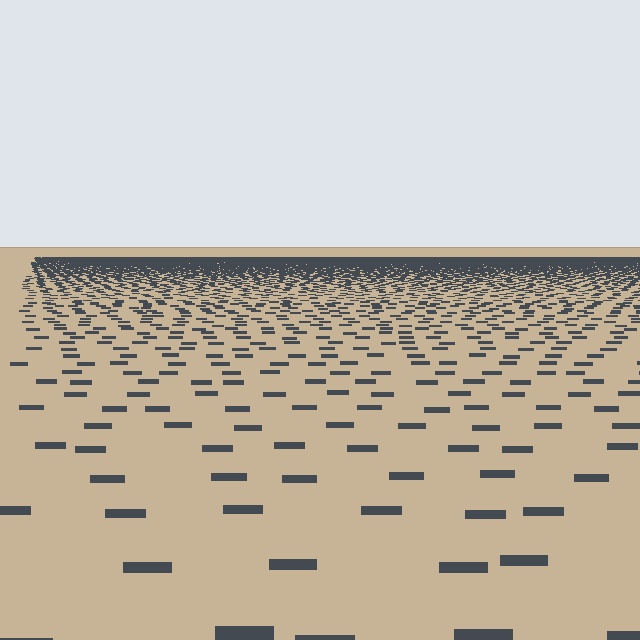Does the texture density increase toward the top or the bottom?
Density increases toward the top.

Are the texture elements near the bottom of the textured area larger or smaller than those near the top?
Larger. Near the bottom, elements are closer to the viewer and appear at a bigger on-screen size.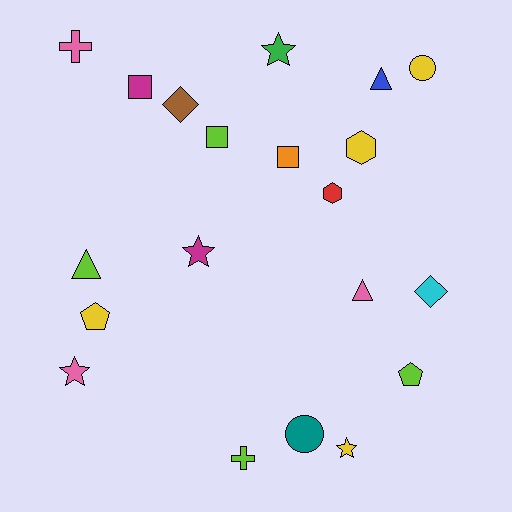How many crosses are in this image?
There are 2 crosses.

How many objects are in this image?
There are 20 objects.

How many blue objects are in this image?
There is 1 blue object.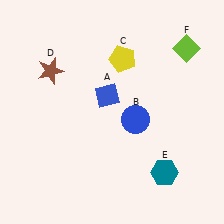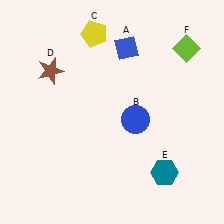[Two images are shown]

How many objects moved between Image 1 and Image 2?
2 objects moved between the two images.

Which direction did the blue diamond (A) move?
The blue diamond (A) moved up.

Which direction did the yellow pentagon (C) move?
The yellow pentagon (C) moved left.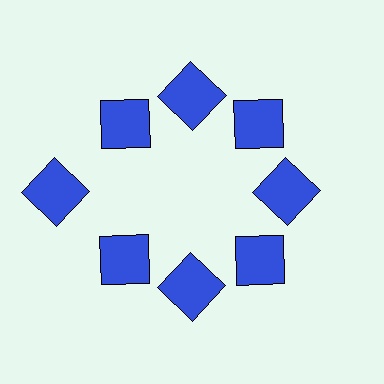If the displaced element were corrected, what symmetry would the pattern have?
It would have 8-fold rotational symmetry — the pattern would map onto itself every 45 degrees.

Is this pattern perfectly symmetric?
No. The 8 blue squares are arranged in a ring, but one element near the 9 o'clock position is pushed outward from the center, breaking the 8-fold rotational symmetry.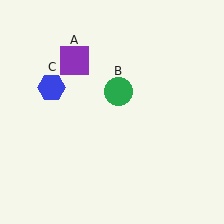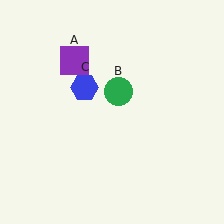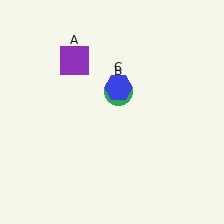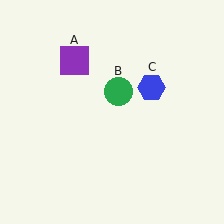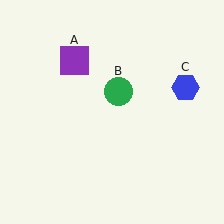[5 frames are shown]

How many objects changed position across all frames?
1 object changed position: blue hexagon (object C).